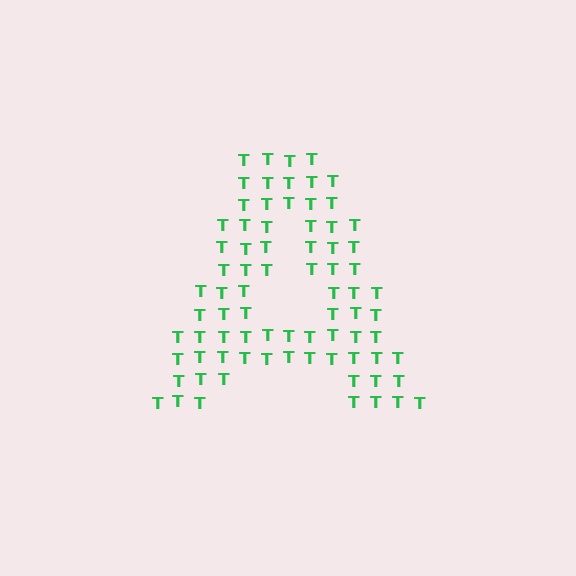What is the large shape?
The large shape is the letter A.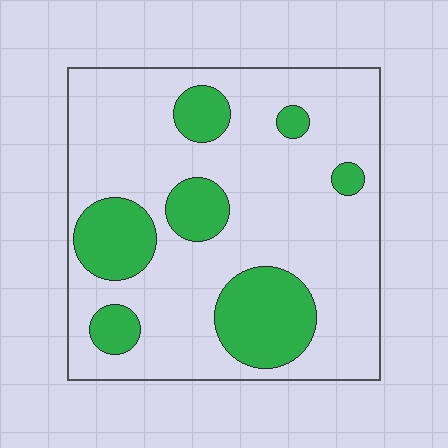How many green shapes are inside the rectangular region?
7.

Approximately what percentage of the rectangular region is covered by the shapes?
Approximately 25%.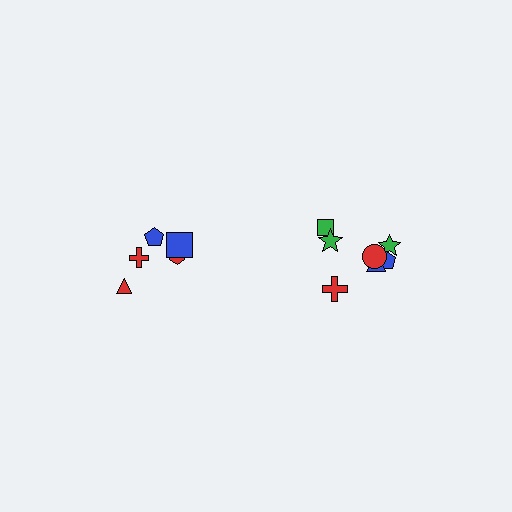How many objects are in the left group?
There are 5 objects.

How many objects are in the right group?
There are 7 objects.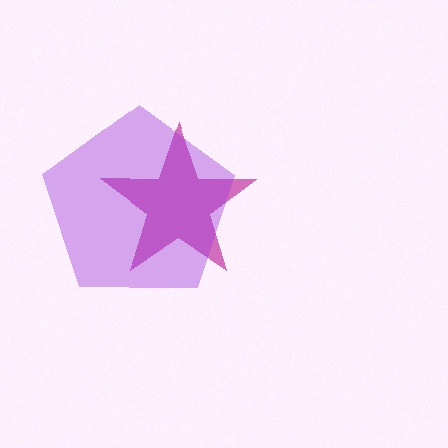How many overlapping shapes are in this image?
There are 2 overlapping shapes in the image.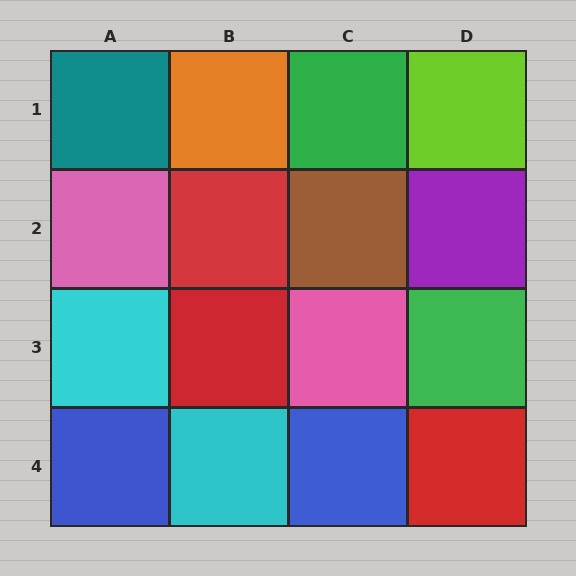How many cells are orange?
1 cell is orange.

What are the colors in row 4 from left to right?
Blue, cyan, blue, red.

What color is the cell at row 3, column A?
Cyan.